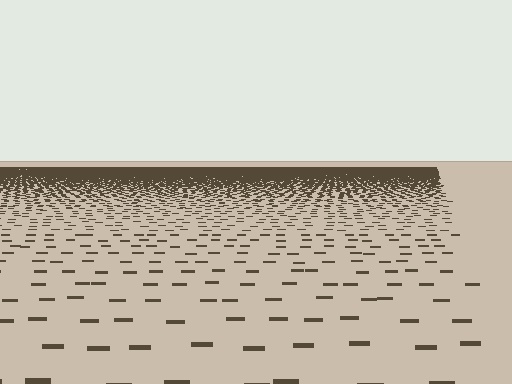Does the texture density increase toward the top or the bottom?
Density increases toward the top.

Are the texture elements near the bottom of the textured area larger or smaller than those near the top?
Larger. Near the bottom, elements are closer to the viewer and appear at a bigger on-screen size.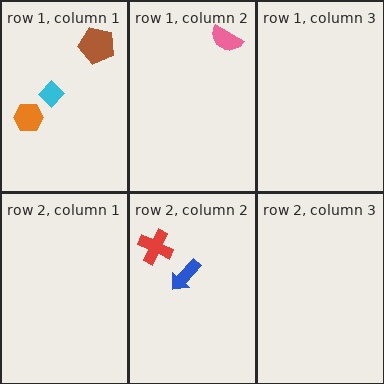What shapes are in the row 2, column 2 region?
The red cross, the blue arrow.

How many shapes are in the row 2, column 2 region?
2.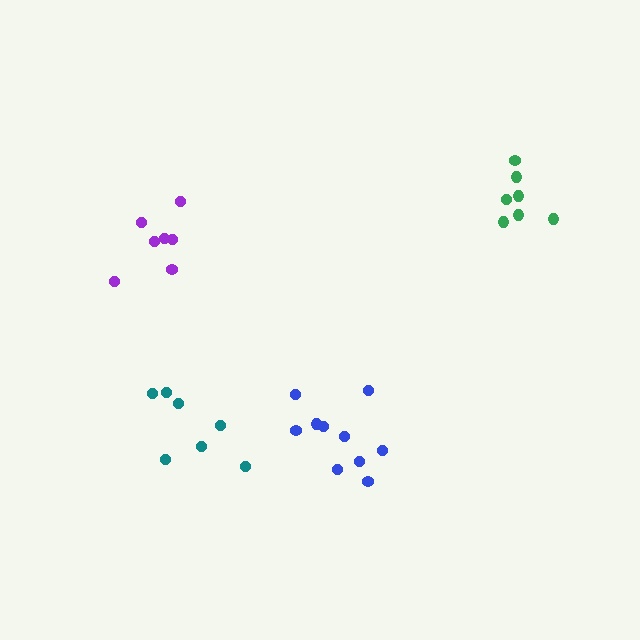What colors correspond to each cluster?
The clusters are colored: purple, green, blue, teal.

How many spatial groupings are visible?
There are 4 spatial groupings.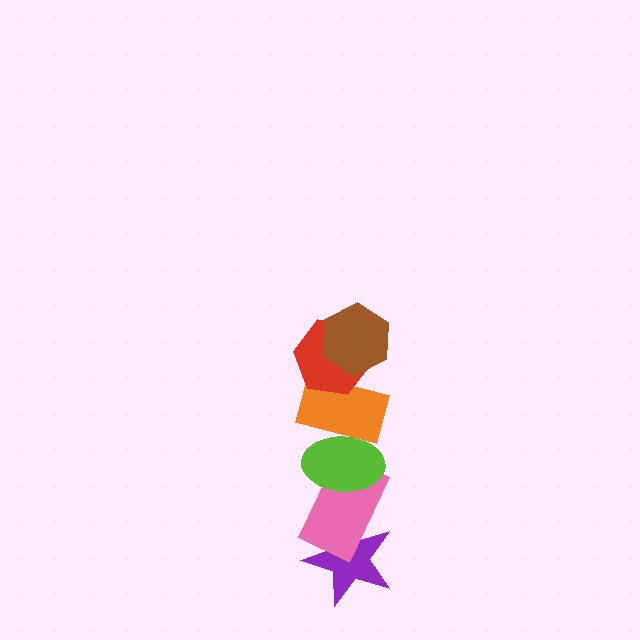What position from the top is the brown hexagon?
The brown hexagon is 1st from the top.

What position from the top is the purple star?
The purple star is 6th from the top.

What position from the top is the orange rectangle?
The orange rectangle is 3rd from the top.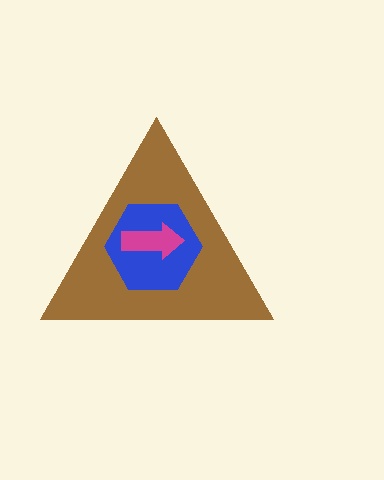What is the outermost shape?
The brown triangle.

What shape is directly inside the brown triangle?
The blue hexagon.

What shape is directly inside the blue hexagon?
The magenta arrow.